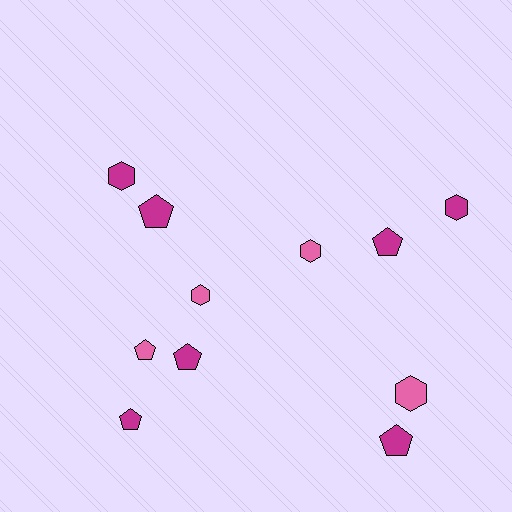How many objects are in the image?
There are 11 objects.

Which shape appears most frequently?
Pentagon, with 6 objects.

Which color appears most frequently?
Magenta, with 7 objects.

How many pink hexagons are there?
There are 3 pink hexagons.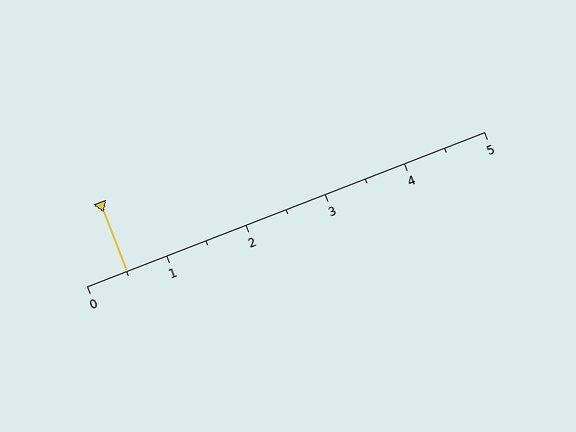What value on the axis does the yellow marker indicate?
The marker indicates approximately 0.5.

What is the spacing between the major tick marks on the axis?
The major ticks are spaced 1 apart.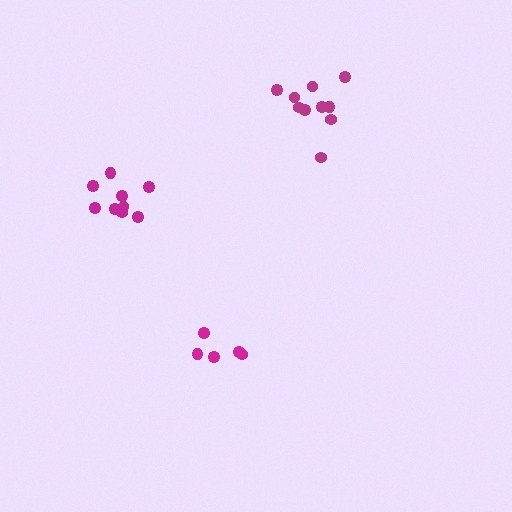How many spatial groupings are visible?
There are 3 spatial groupings.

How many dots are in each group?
Group 1: 6 dots, Group 2: 9 dots, Group 3: 10 dots (25 total).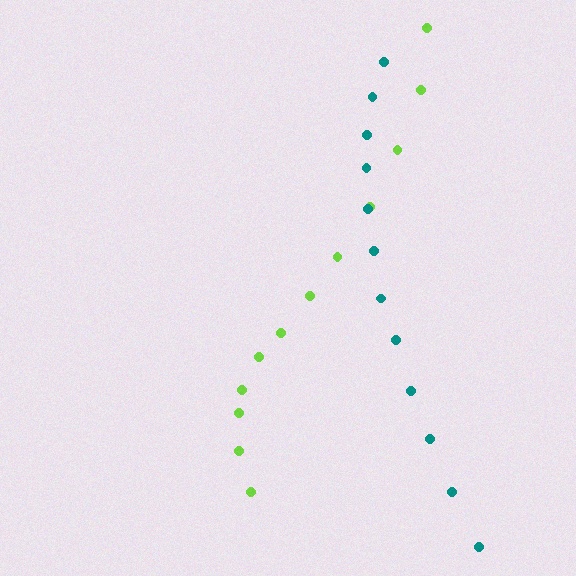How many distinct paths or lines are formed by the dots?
There are 2 distinct paths.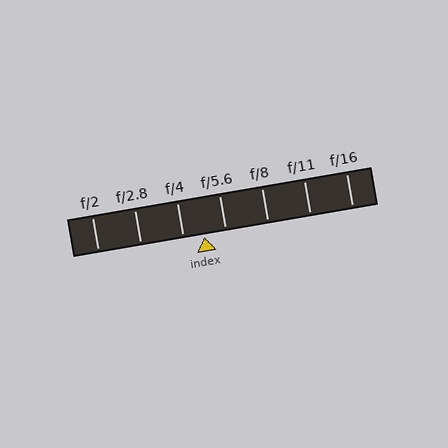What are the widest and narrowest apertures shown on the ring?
The widest aperture shown is f/2 and the narrowest is f/16.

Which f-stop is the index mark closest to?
The index mark is closest to f/4.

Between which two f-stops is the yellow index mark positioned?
The index mark is between f/4 and f/5.6.